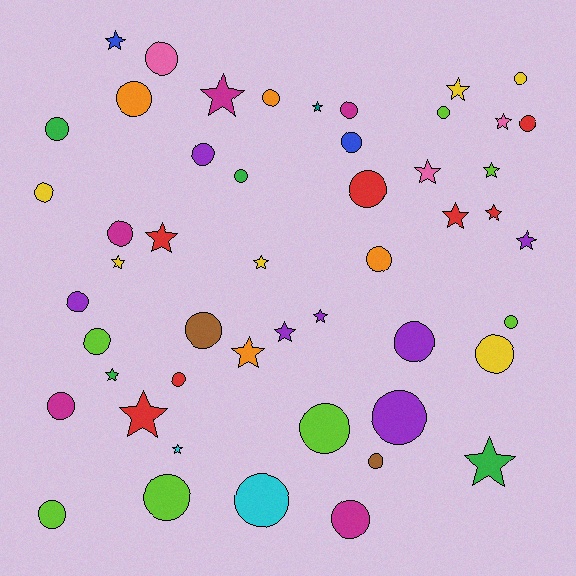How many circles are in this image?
There are 30 circles.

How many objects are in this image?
There are 50 objects.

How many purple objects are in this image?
There are 7 purple objects.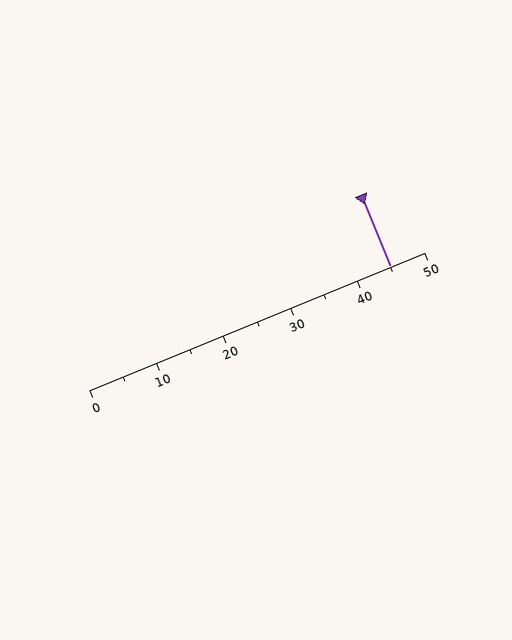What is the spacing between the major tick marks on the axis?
The major ticks are spaced 10 apart.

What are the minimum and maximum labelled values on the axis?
The axis runs from 0 to 50.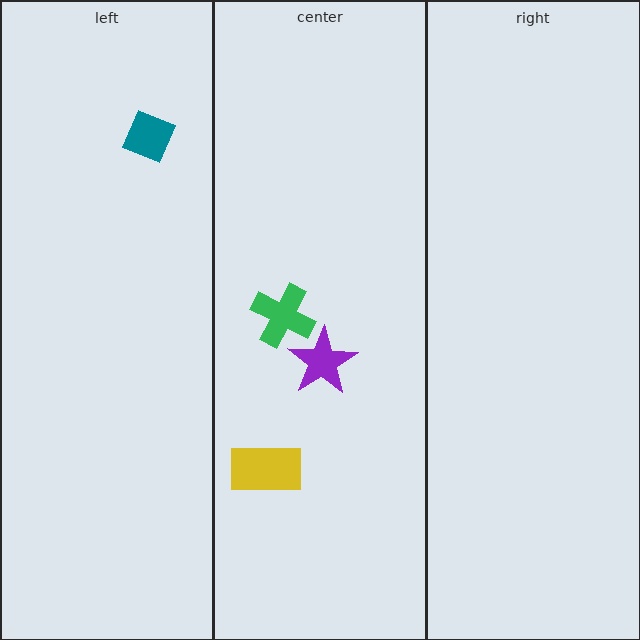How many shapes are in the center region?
3.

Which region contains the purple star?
The center region.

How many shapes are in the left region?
1.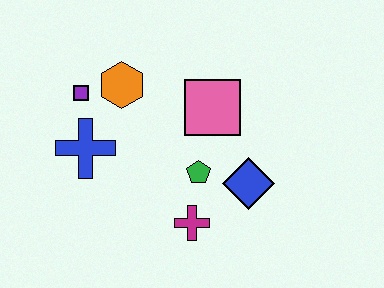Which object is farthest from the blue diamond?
The purple square is farthest from the blue diamond.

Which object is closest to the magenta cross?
The green pentagon is closest to the magenta cross.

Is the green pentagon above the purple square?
No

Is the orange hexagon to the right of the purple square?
Yes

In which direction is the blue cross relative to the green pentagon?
The blue cross is to the left of the green pentagon.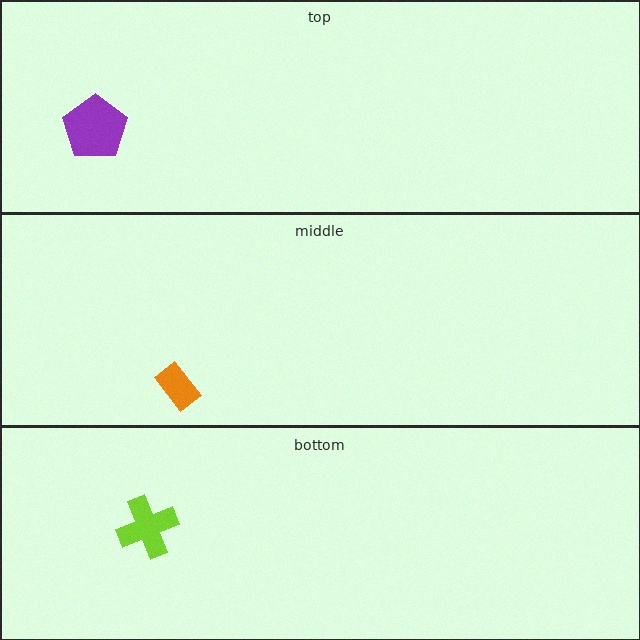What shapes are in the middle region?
The orange rectangle.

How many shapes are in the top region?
1.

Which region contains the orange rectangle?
The middle region.